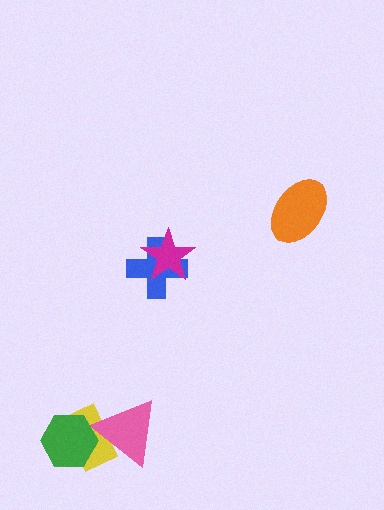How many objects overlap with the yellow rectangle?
2 objects overlap with the yellow rectangle.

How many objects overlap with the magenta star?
1 object overlaps with the magenta star.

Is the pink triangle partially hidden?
Yes, it is partially covered by another shape.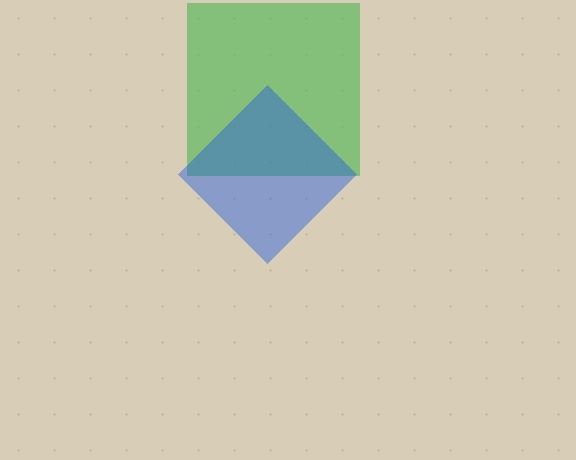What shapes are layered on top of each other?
The layered shapes are: a green square, a blue diamond.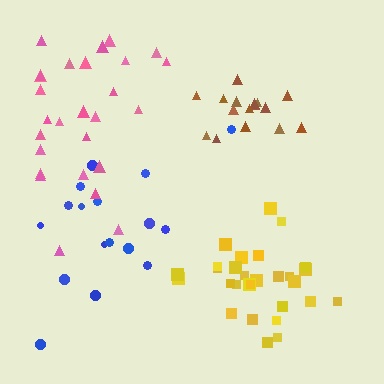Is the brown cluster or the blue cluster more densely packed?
Brown.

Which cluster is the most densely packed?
Brown.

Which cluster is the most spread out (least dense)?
Blue.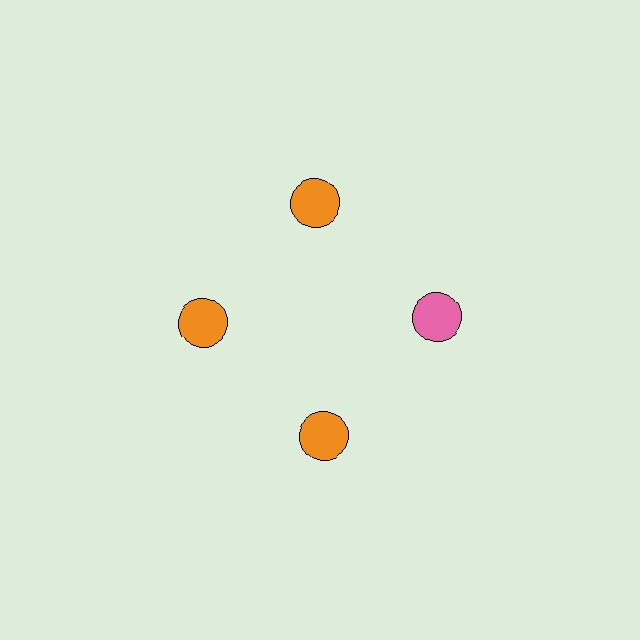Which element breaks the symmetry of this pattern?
The pink circle at roughly the 3 o'clock position breaks the symmetry. All other shapes are orange circles.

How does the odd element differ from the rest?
It has a different color: pink instead of orange.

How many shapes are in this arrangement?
There are 4 shapes arranged in a ring pattern.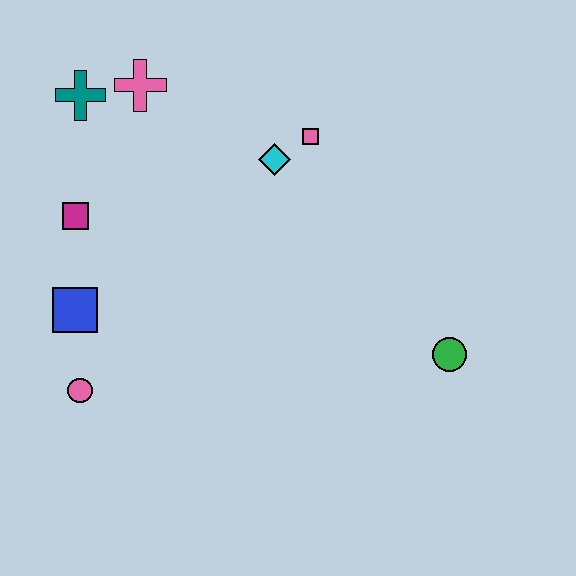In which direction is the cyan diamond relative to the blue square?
The cyan diamond is to the right of the blue square.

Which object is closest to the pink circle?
The blue square is closest to the pink circle.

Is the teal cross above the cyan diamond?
Yes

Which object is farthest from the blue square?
The green circle is farthest from the blue square.